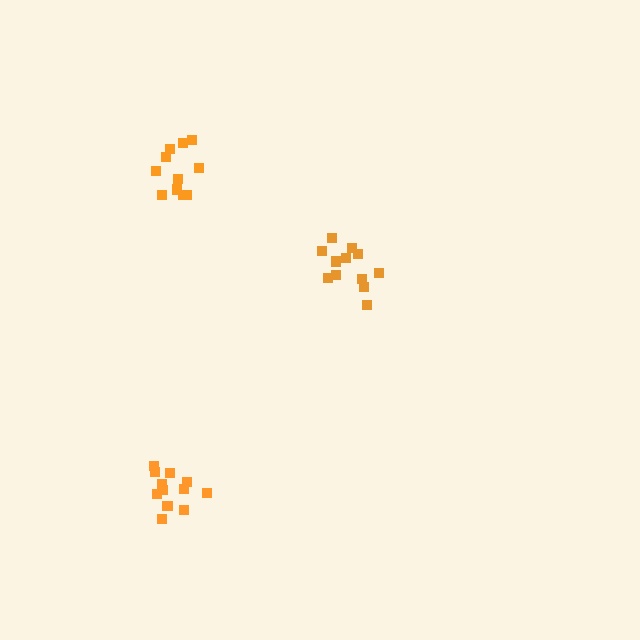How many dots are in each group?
Group 1: 12 dots, Group 2: 12 dots, Group 3: 11 dots (35 total).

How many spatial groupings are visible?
There are 3 spatial groupings.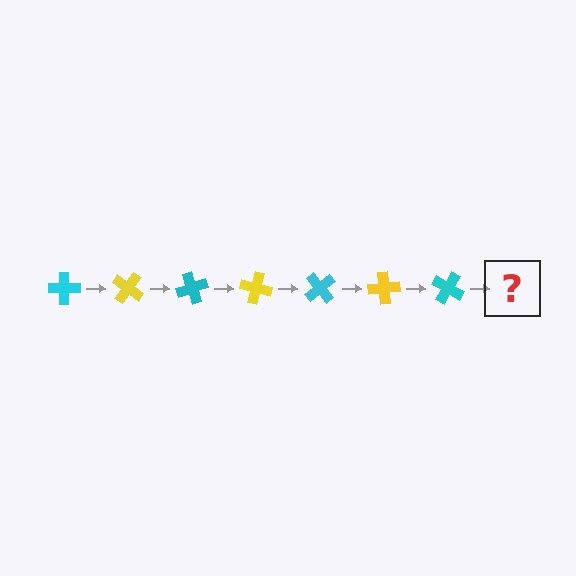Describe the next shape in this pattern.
It should be a yellow cross, rotated 245 degrees from the start.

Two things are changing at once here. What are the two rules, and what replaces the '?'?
The two rules are that it rotates 35 degrees each step and the color cycles through cyan and yellow. The '?' should be a yellow cross, rotated 245 degrees from the start.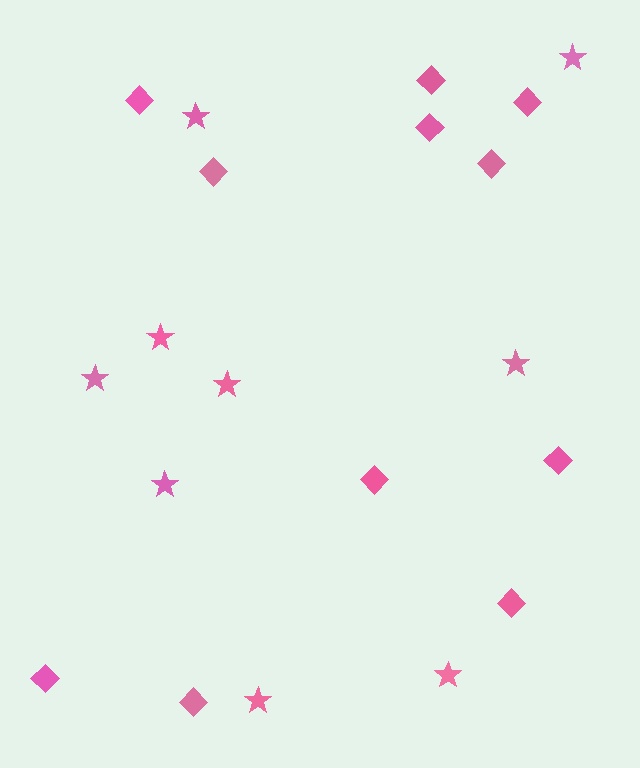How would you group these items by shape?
There are 2 groups: one group of diamonds (11) and one group of stars (9).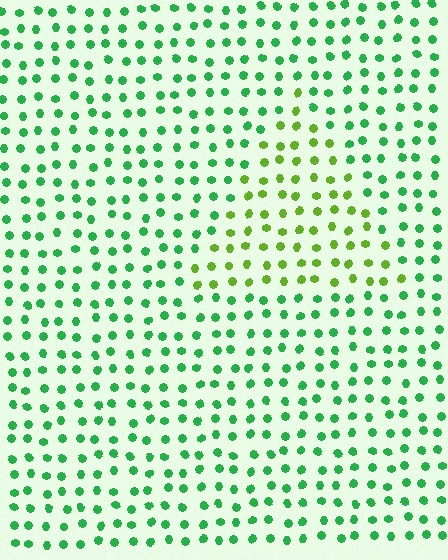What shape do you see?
I see a triangle.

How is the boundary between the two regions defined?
The boundary is defined purely by a slight shift in hue (about 41 degrees). Spacing, size, and orientation are identical on both sides.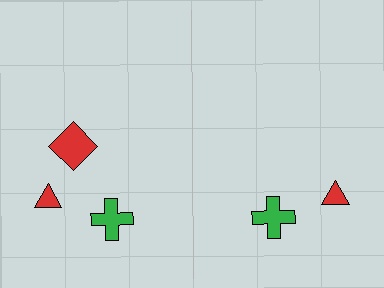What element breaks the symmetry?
A red diamond is missing from the right side.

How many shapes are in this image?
There are 5 shapes in this image.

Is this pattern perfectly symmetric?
No, the pattern is not perfectly symmetric. A red diamond is missing from the right side.